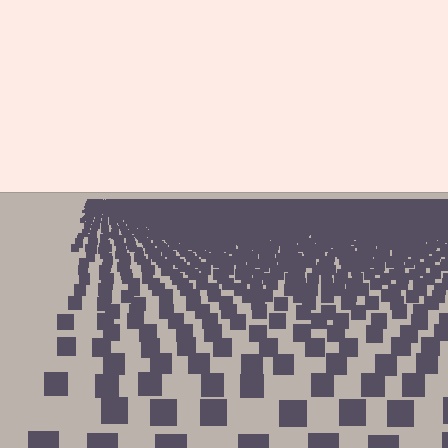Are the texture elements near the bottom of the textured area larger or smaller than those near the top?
Larger. Near the bottom, elements are closer to the viewer and appear at a bigger on-screen size.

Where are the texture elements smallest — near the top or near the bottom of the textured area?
Near the top.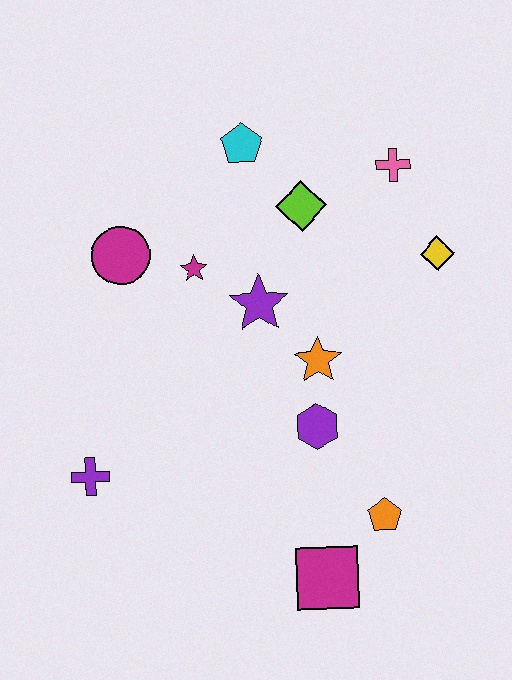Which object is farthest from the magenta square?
The cyan pentagon is farthest from the magenta square.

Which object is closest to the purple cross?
The magenta circle is closest to the purple cross.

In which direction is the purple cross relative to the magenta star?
The purple cross is below the magenta star.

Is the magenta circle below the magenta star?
No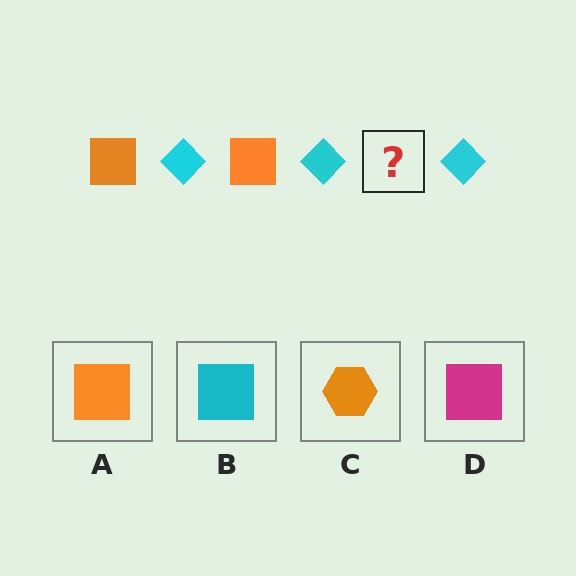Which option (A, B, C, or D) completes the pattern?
A.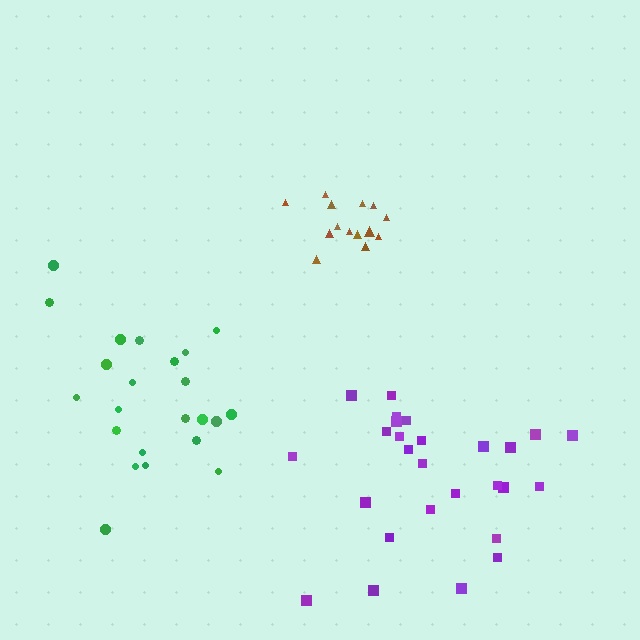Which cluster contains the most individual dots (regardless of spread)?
Purple (27).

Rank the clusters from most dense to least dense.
brown, green, purple.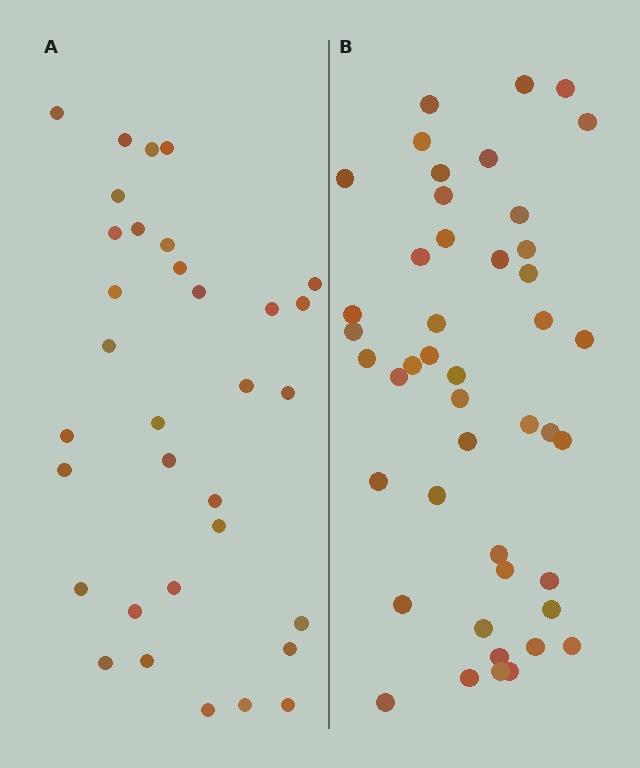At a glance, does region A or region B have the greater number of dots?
Region B (the right region) has more dots.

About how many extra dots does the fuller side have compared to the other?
Region B has roughly 12 or so more dots than region A.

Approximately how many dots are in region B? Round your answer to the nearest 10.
About 40 dots. (The exact count is 45, which rounds to 40.)